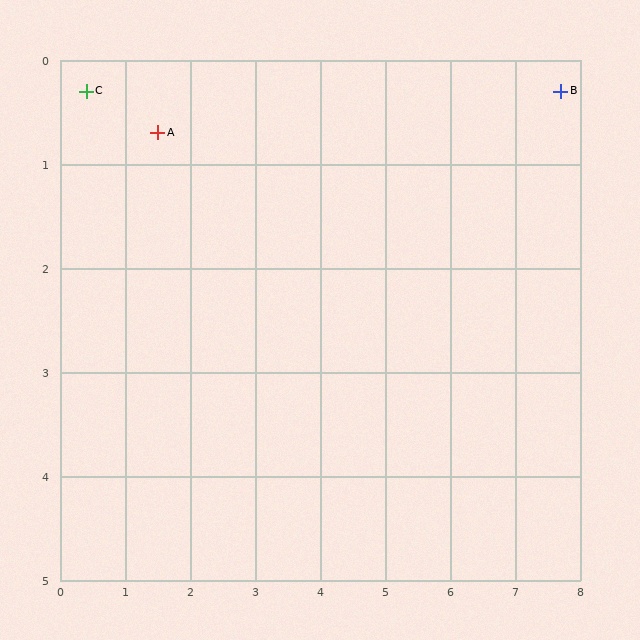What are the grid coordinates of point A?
Point A is at approximately (1.5, 0.7).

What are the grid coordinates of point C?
Point C is at approximately (0.4, 0.3).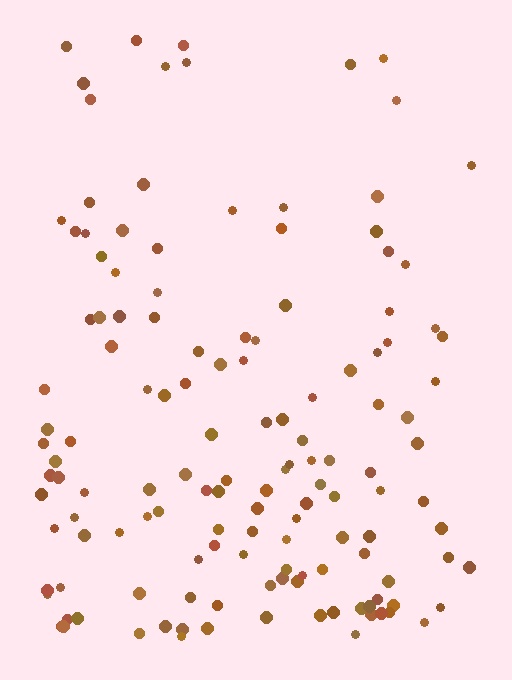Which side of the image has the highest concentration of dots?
The bottom.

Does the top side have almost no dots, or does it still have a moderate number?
Still a moderate number, just noticeably fewer than the bottom.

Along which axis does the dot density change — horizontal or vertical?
Vertical.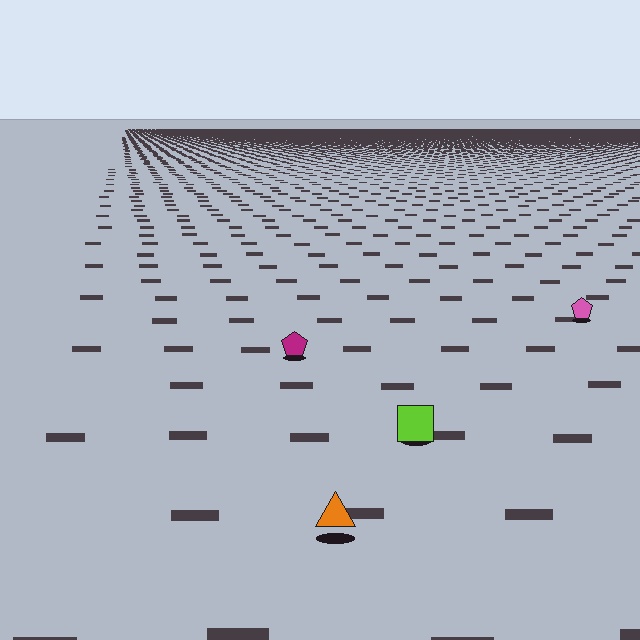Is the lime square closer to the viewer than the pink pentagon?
Yes. The lime square is closer — you can tell from the texture gradient: the ground texture is coarser near it.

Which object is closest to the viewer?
The orange triangle is closest. The texture marks near it are larger and more spread out.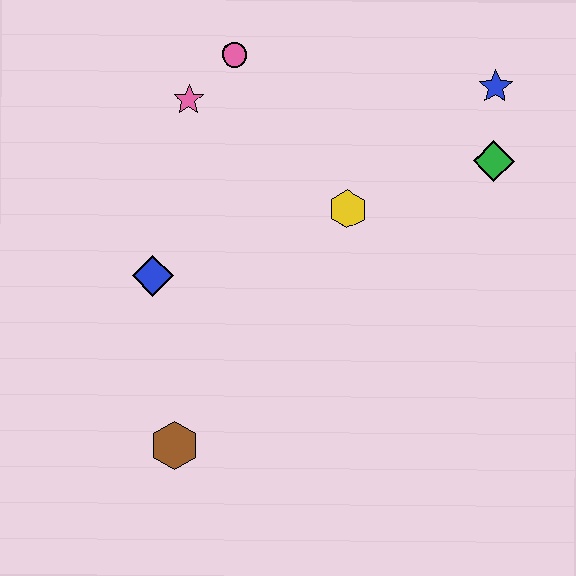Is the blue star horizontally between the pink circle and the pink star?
No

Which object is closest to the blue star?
The green diamond is closest to the blue star.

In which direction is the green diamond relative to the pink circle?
The green diamond is to the right of the pink circle.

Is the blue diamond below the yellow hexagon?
Yes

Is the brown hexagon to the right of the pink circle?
No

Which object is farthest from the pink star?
The brown hexagon is farthest from the pink star.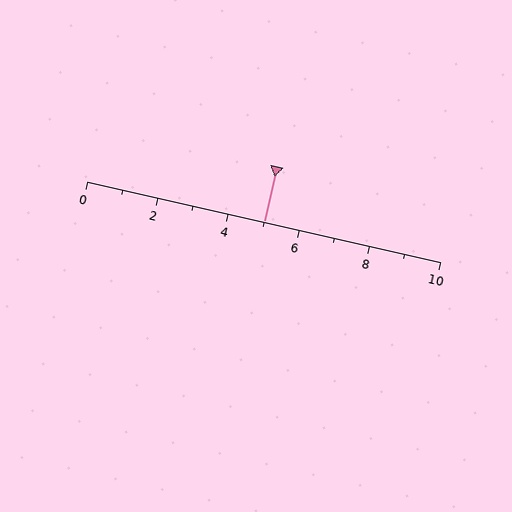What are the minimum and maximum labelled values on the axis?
The axis runs from 0 to 10.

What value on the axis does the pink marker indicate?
The marker indicates approximately 5.